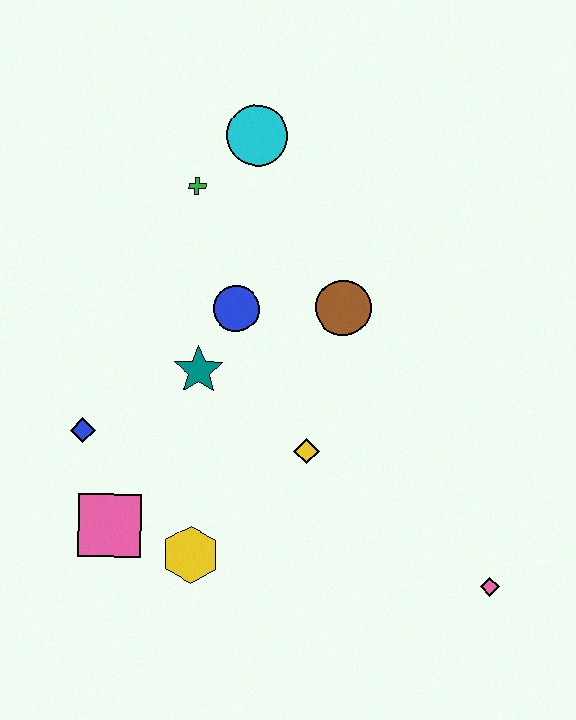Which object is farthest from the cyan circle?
The pink diamond is farthest from the cyan circle.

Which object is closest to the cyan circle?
The green cross is closest to the cyan circle.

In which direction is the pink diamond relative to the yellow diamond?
The pink diamond is to the right of the yellow diamond.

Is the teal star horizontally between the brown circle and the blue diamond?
Yes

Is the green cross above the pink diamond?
Yes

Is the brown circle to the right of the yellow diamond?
Yes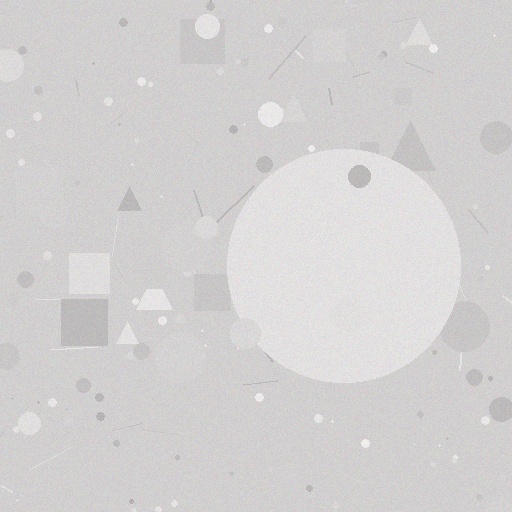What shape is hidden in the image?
A circle is hidden in the image.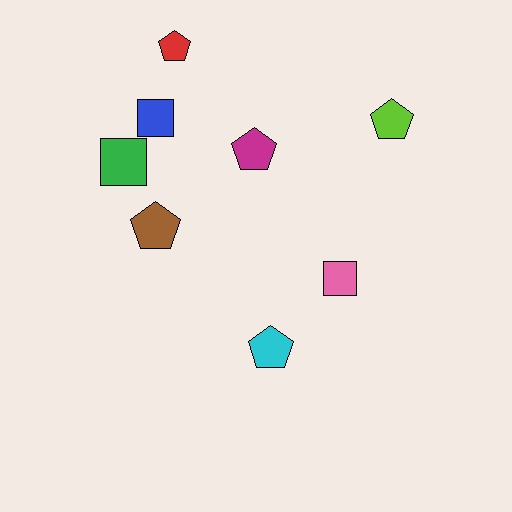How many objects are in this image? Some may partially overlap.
There are 8 objects.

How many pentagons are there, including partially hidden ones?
There are 5 pentagons.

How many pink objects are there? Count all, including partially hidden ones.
There is 1 pink object.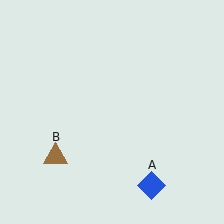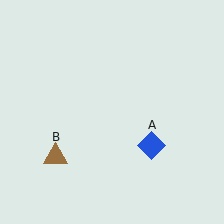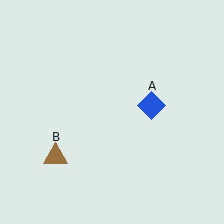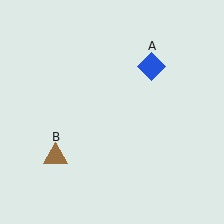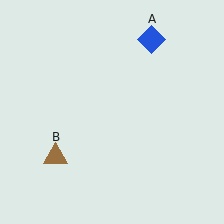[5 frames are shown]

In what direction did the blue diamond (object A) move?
The blue diamond (object A) moved up.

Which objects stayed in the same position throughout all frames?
Brown triangle (object B) remained stationary.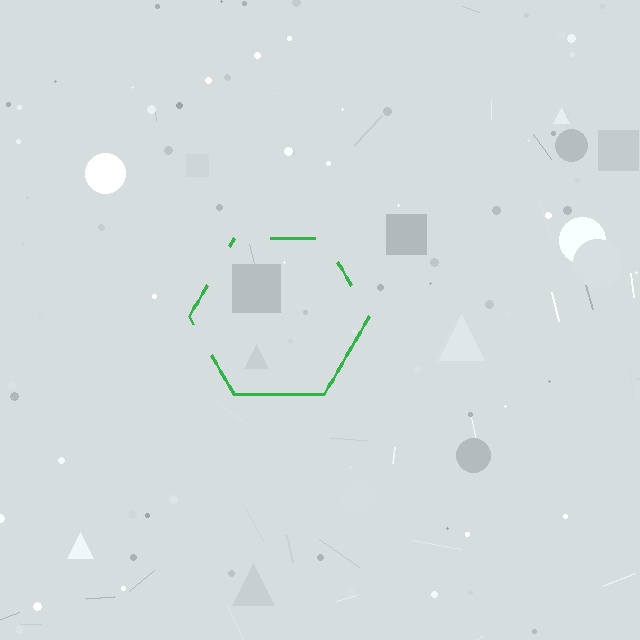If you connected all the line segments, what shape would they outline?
They would outline a hexagon.